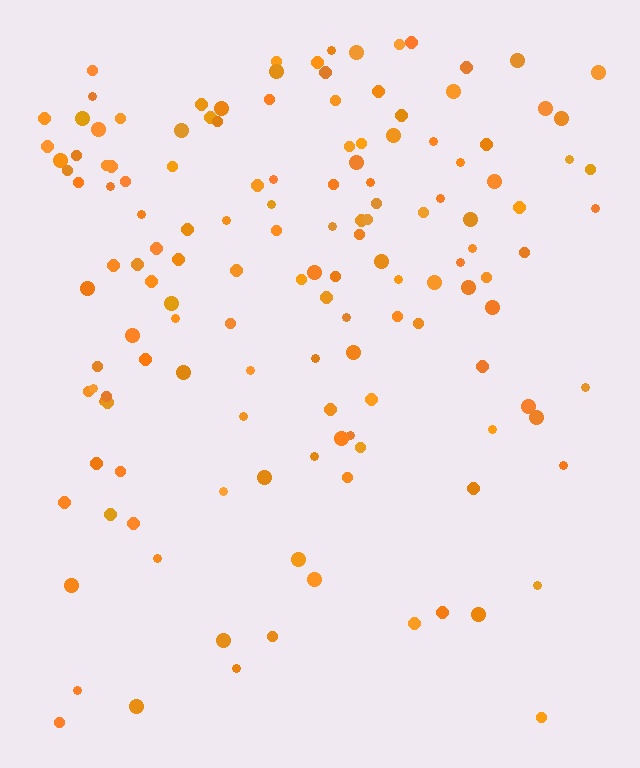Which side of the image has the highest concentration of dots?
The top.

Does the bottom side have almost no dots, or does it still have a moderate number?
Still a moderate number, just noticeably fewer than the top.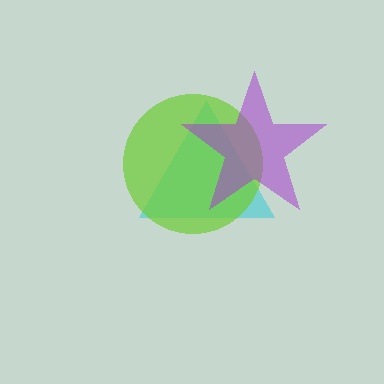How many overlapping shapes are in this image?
There are 3 overlapping shapes in the image.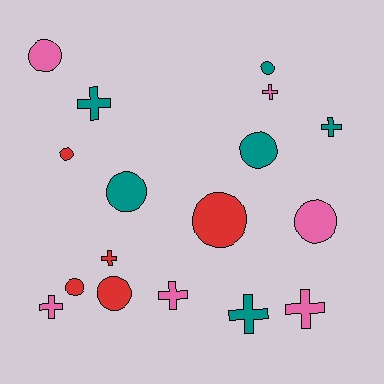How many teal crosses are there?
There are 3 teal crosses.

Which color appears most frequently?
Pink, with 6 objects.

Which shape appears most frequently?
Circle, with 9 objects.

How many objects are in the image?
There are 17 objects.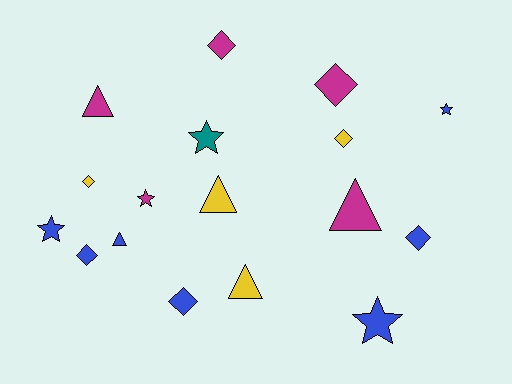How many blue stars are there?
There are 3 blue stars.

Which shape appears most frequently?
Diamond, with 7 objects.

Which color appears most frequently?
Blue, with 7 objects.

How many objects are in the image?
There are 17 objects.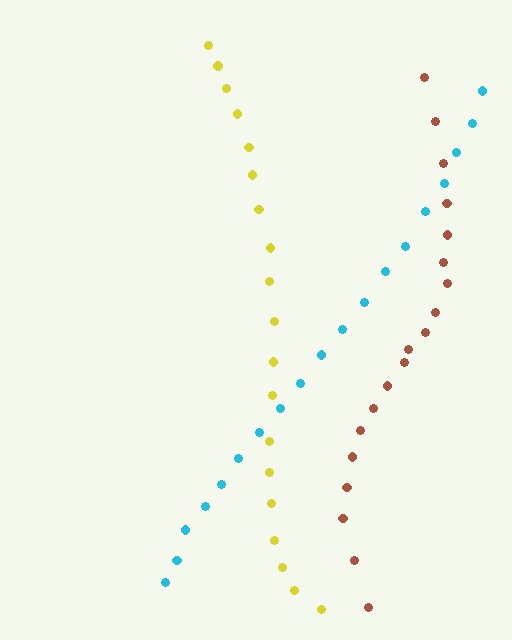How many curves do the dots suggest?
There are 3 distinct paths.